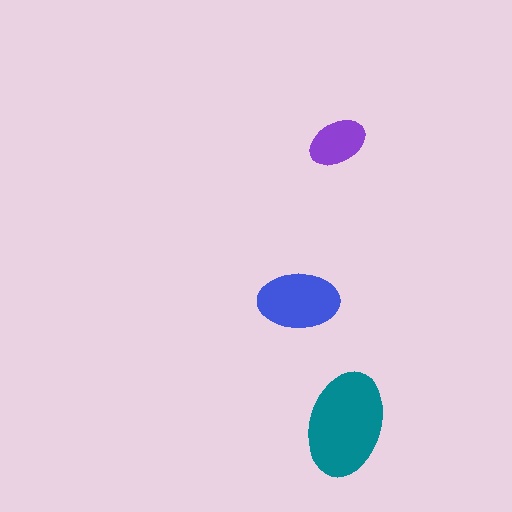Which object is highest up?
The purple ellipse is topmost.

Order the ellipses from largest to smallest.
the teal one, the blue one, the purple one.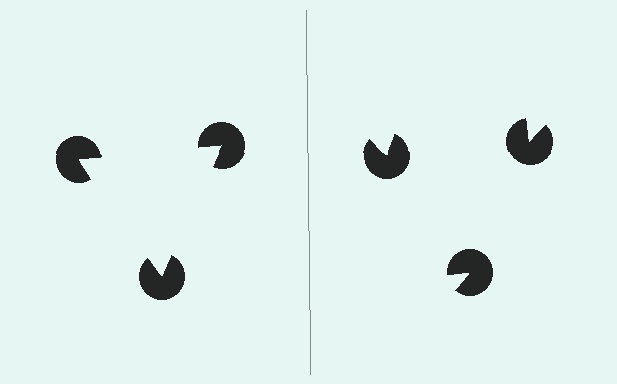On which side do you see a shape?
An illusory triangle appears on the left side. On the right side the wedge cuts are rotated, so no coherent shape forms.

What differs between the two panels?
The pac-man discs are positioned identically on both sides; only the wedge orientations differ. On the left they align to a triangle; on the right they are misaligned.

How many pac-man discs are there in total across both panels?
6 — 3 on each side.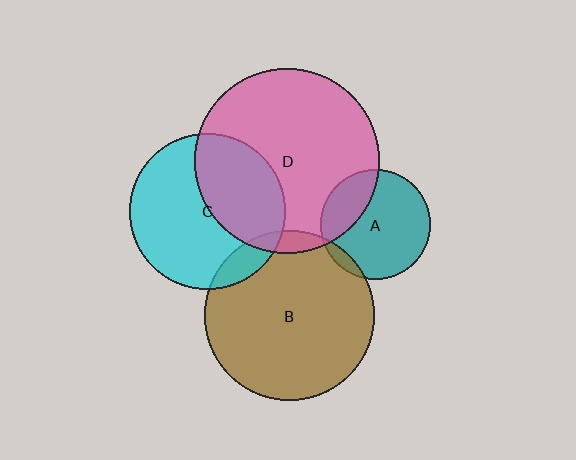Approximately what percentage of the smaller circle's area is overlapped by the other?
Approximately 5%.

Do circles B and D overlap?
Yes.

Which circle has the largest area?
Circle D (pink).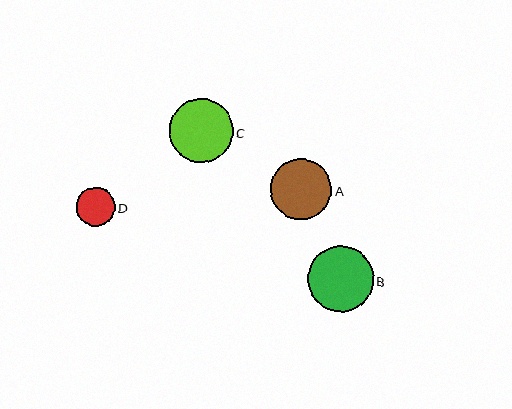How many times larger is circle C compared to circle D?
Circle C is approximately 1.6 times the size of circle D.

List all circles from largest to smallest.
From largest to smallest: B, C, A, D.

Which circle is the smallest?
Circle D is the smallest with a size of approximately 39 pixels.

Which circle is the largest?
Circle B is the largest with a size of approximately 66 pixels.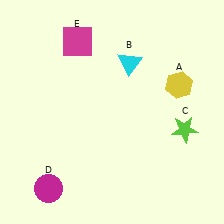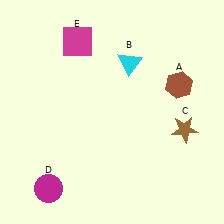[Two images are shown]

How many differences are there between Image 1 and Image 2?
There are 2 differences between the two images.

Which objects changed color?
A changed from yellow to brown. C changed from lime to brown.